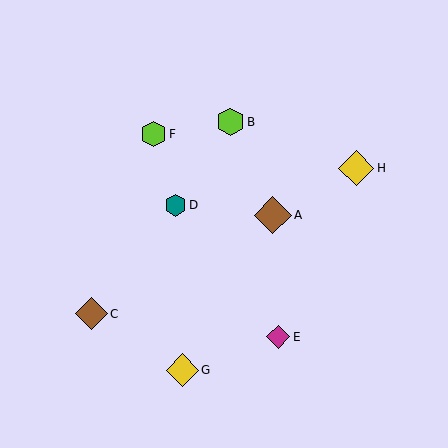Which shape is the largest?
The brown diamond (labeled A) is the largest.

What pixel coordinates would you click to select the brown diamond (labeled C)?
Click at (92, 314) to select the brown diamond C.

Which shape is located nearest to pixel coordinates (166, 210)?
The teal hexagon (labeled D) at (176, 205) is nearest to that location.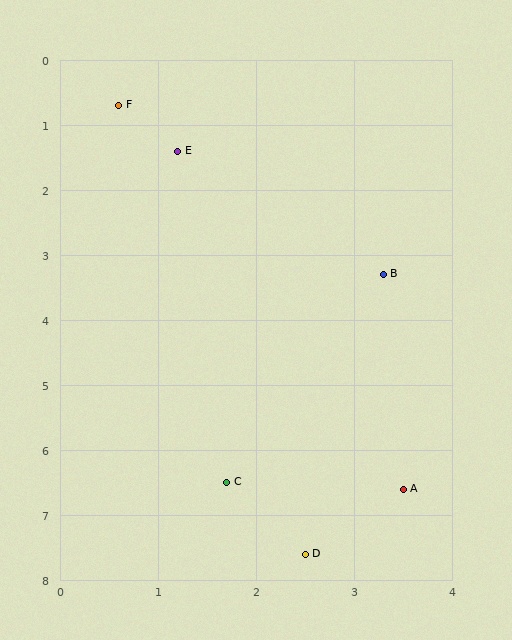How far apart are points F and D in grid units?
Points F and D are about 7.2 grid units apart.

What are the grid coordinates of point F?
Point F is at approximately (0.6, 0.7).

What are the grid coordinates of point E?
Point E is at approximately (1.2, 1.4).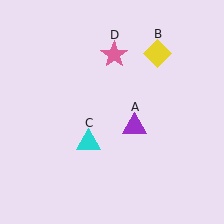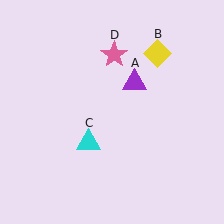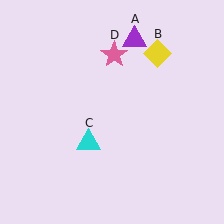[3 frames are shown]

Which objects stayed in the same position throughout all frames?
Yellow diamond (object B) and cyan triangle (object C) and pink star (object D) remained stationary.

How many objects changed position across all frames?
1 object changed position: purple triangle (object A).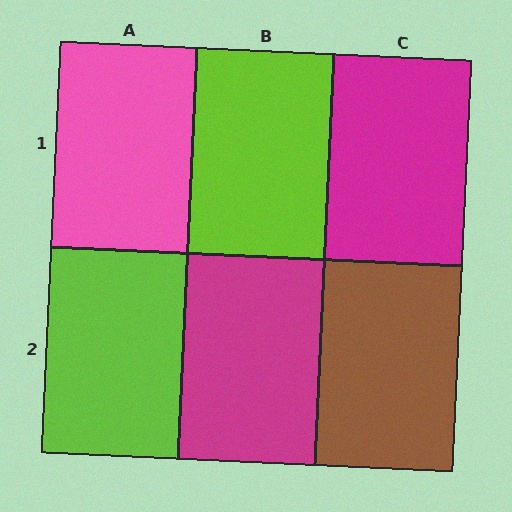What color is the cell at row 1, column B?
Lime.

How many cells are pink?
1 cell is pink.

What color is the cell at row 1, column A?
Pink.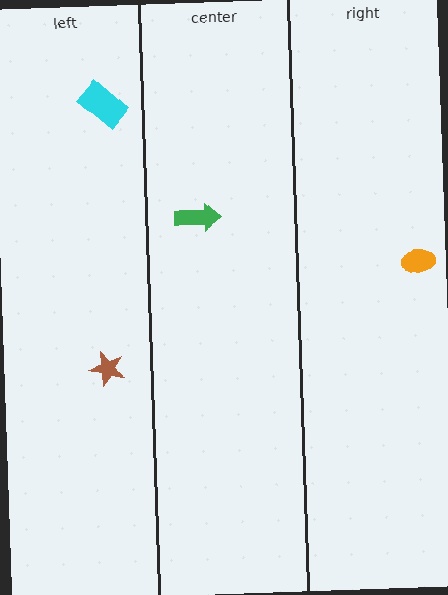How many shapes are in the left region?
2.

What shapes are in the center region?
The green arrow.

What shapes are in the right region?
The orange ellipse.